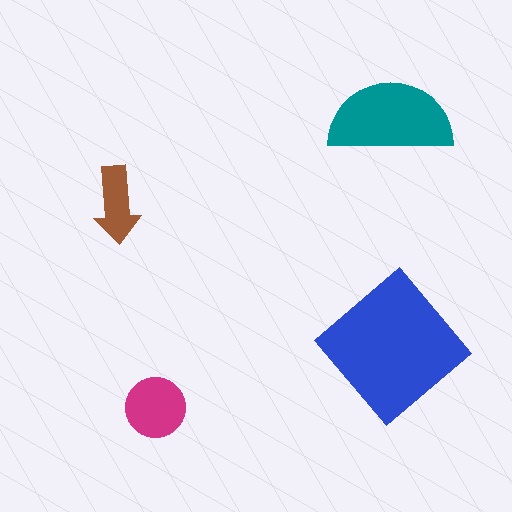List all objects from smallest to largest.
The brown arrow, the magenta circle, the teal semicircle, the blue diamond.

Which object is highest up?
The teal semicircle is topmost.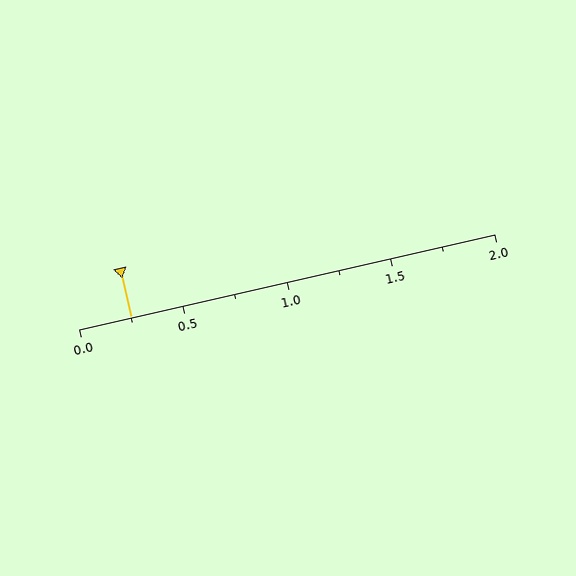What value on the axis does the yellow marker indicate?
The marker indicates approximately 0.25.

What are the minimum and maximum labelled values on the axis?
The axis runs from 0.0 to 2.0.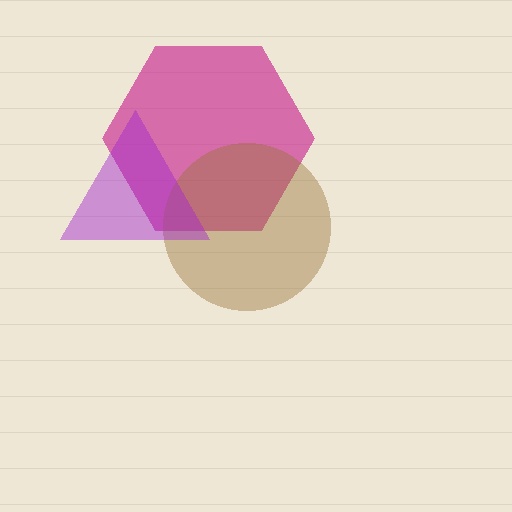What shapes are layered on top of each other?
The layered shapes are: a magenta hexagon, a brown circle, a purple triangle.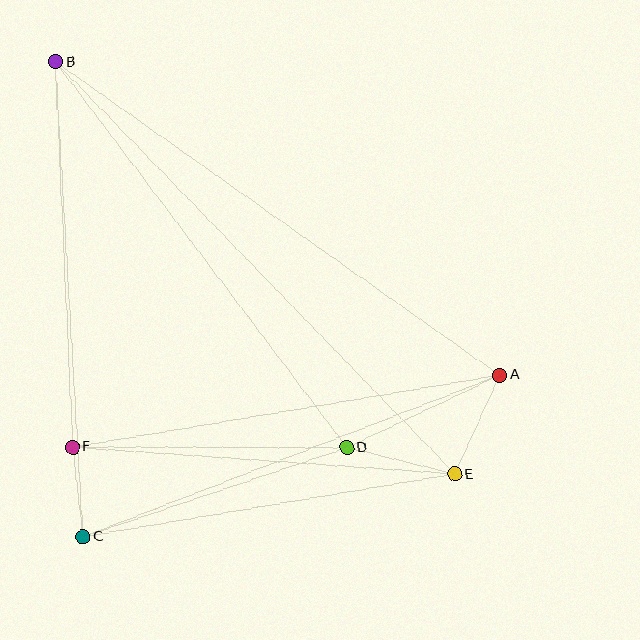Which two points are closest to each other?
Points C and F are closest to each other.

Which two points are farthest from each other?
Points B and E are farthest from each other.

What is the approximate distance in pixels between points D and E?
The distance between D and E is approximately 111 pixels.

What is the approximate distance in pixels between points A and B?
The distance between A and B is approximately 544 pixels.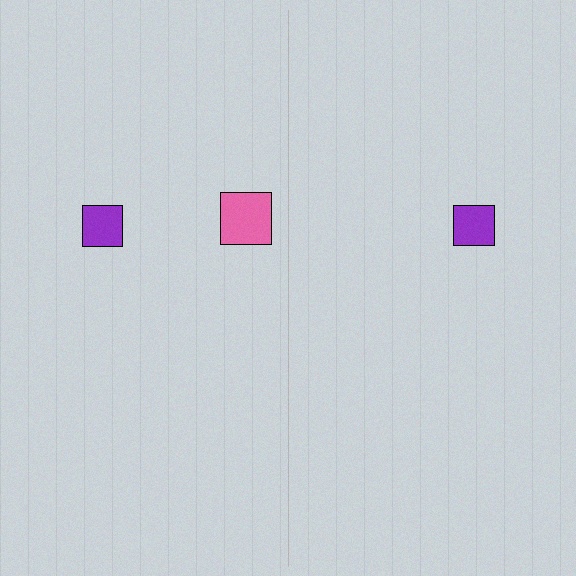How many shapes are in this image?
There are 3 shapes in this image.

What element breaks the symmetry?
A pink square is missing from the right side.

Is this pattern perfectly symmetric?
No, the pattern is not perfectly symmetric. A pink square is missing from the right side.